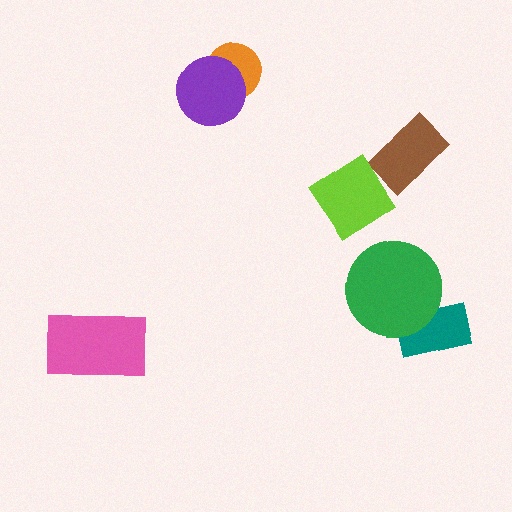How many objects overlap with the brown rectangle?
1 object overlaps with the brown rectangle.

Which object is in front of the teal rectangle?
The green circle is in front of the teal rectangle.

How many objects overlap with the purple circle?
1 object overlaps with the purple circle.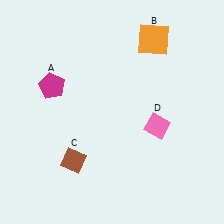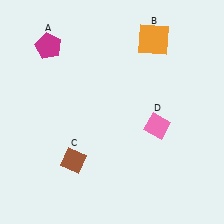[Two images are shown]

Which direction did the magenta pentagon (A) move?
The magenta pentagon (A) moved up.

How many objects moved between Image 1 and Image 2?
1 object moved between the two images.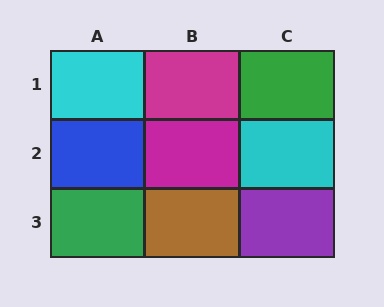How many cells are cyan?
2 cells are cyan.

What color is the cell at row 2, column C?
Cyan.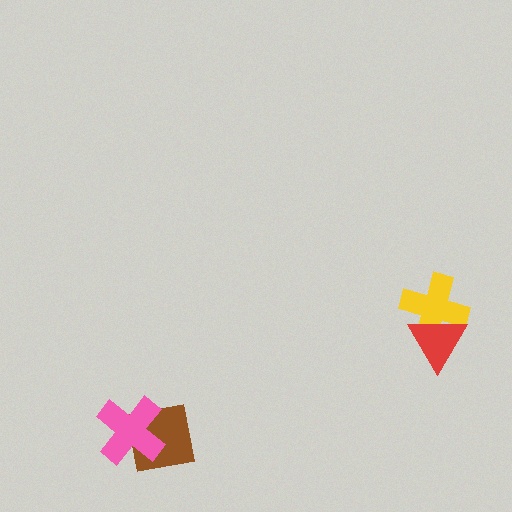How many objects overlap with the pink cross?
1 object overlaps with the pink cross.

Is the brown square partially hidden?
Yes, it is partially covered by another shape.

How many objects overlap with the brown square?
1 object overlaps with the brown square.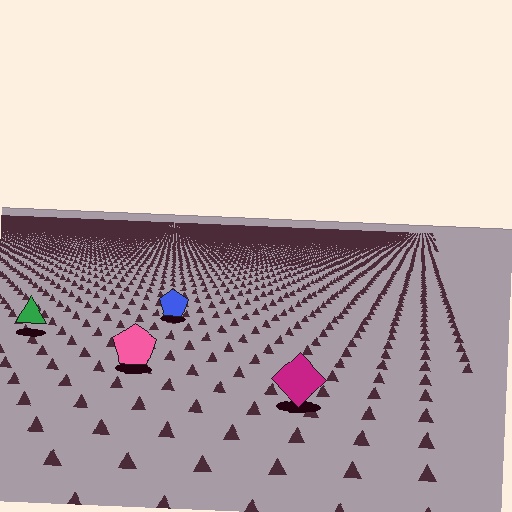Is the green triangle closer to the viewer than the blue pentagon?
Yes. The green triangle is closer — you can tell from the texture gradient: the ground texture is coarser near it.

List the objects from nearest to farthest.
From nearest to farthest: the magenta diamond, the pink pentagon, the green triangle, the blue pentagon.